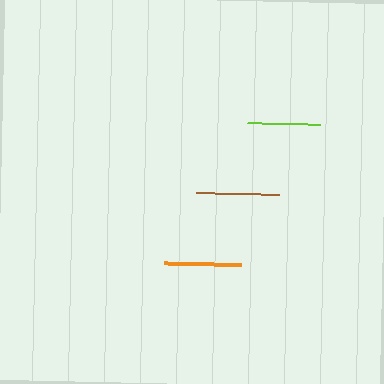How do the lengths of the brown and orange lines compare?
The brown and orange lines are approximately the same length.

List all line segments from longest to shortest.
From longest to shortest: brown, orange, lime.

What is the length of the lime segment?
The lime segment is approximately 73 pixels long.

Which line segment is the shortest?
The lime line is the shortest at approximately 73 pixels.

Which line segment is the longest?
The brown line is the longest at approximately 83 pixels.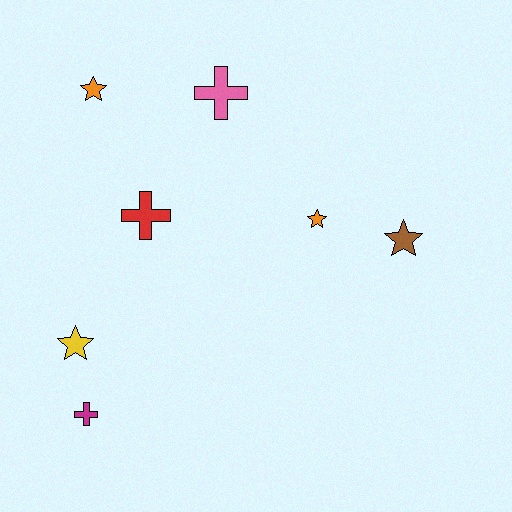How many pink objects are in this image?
There is 1 pink object.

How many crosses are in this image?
There are 3 crosses.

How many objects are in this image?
There are 7 objects.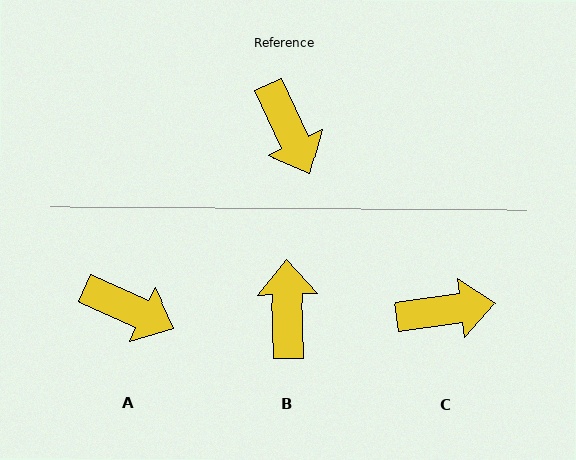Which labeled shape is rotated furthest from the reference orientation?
B, about 156 degrees away.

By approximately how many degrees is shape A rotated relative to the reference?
Approximately 40 degrees counter-clockwise.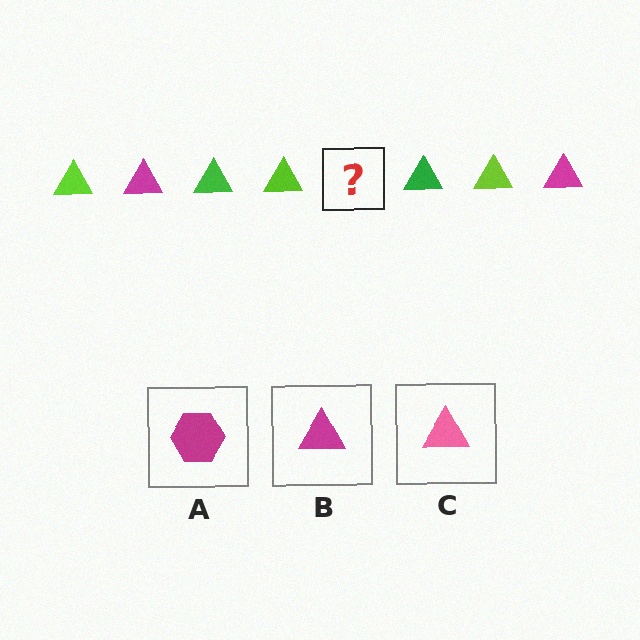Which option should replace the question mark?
Option B.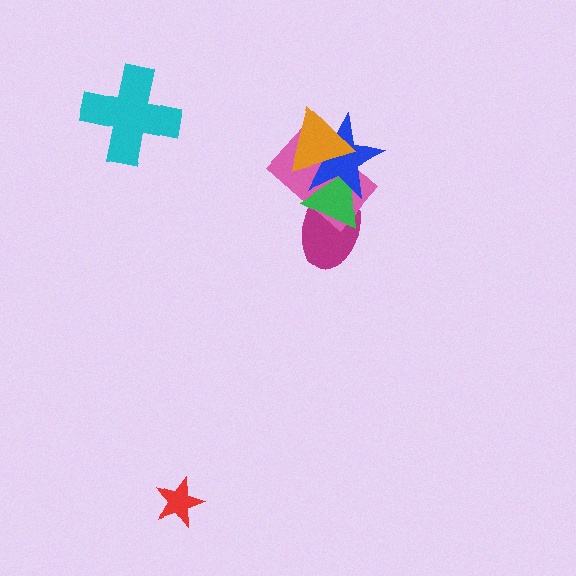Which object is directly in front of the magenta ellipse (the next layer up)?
The pink rectangle is directly in front of the magenta ellipse.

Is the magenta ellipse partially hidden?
Yes, it is partially covered by another shape.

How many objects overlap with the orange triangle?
3 objects overlap with the orange triangle.